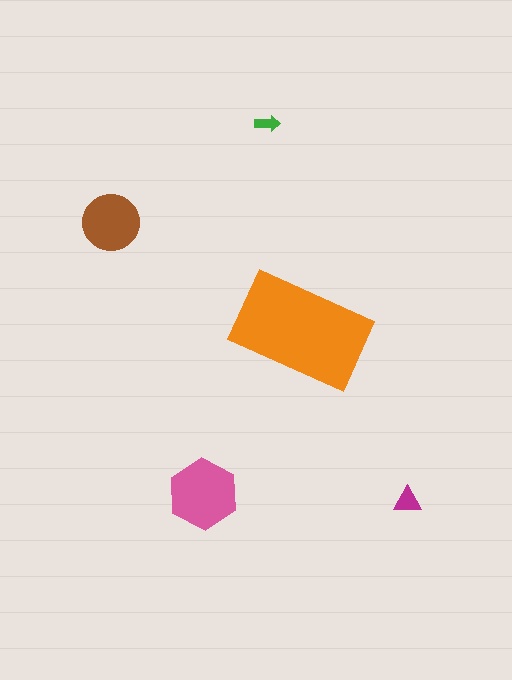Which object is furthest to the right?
The magenta triangle is rightmost.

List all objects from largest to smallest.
The orange rectangle, the pink hexagon, the brown circle, the magenta triangle, the green arrow.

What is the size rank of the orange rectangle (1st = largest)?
1st.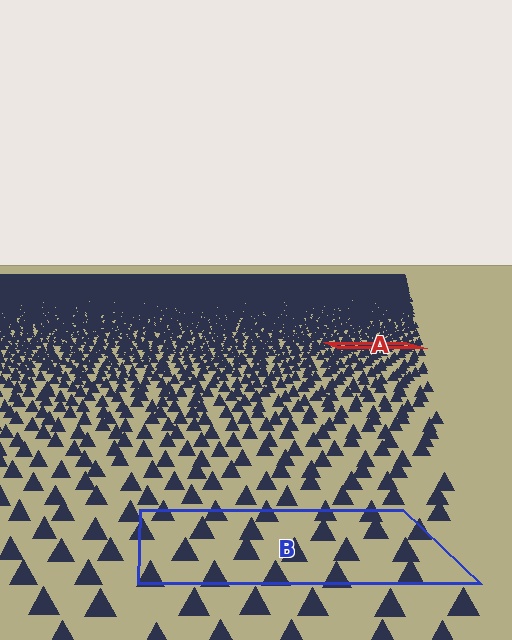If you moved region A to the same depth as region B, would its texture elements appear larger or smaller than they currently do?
They would appear larger. At a closer depth, the same texture elements are projected at a bigger on-screen size.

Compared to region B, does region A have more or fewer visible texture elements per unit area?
Region A has more texture elements per unit area — they are packed more densely because it is farther away.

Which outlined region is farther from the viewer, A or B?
Region A is farther from the viewer — the texture elements inside it appear smaller and more densely packed.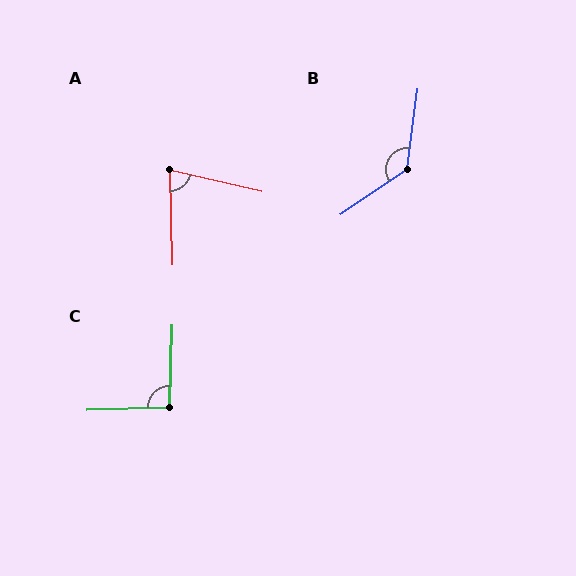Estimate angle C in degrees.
Approximately 94 degrees.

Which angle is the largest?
B, at approximately 131 degrees.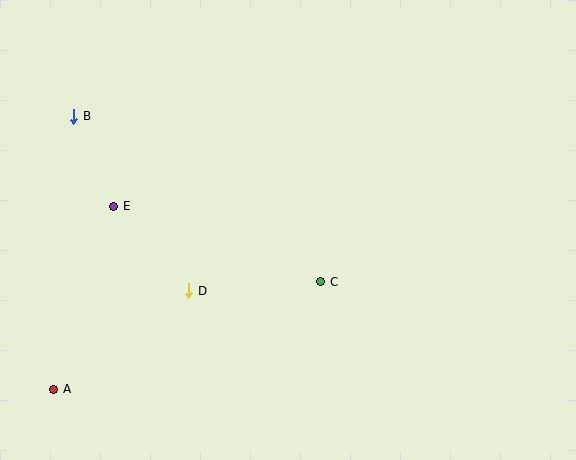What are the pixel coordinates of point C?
Point C is at (321, 282).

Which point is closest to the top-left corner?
Point B is closest to the top-left corner.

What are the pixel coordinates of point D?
Point D is at (189, 291).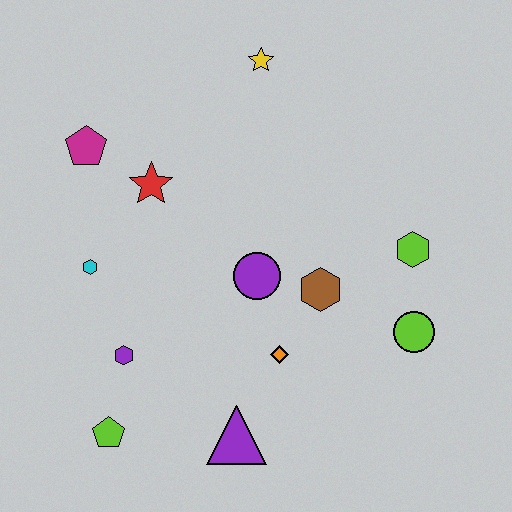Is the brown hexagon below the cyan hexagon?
Yes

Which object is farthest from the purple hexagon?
The yellow star is farthest from the purple hexagon.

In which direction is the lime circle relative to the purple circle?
The lime circle is to the right of the purple circle.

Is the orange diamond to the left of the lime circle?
Yes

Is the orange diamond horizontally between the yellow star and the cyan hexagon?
No